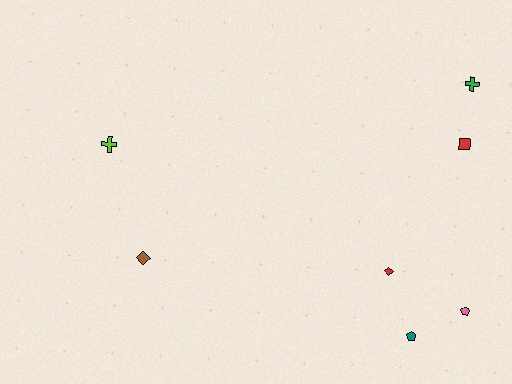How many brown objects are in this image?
There is 1 brown object.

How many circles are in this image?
There are no circles.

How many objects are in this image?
There are 7 objects.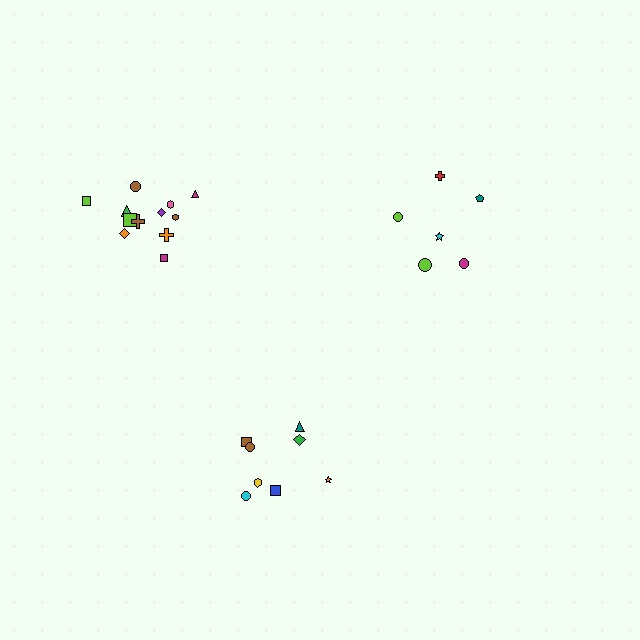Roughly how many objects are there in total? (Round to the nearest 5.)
Roughly 25 objects in total.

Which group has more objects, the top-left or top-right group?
The top-left group.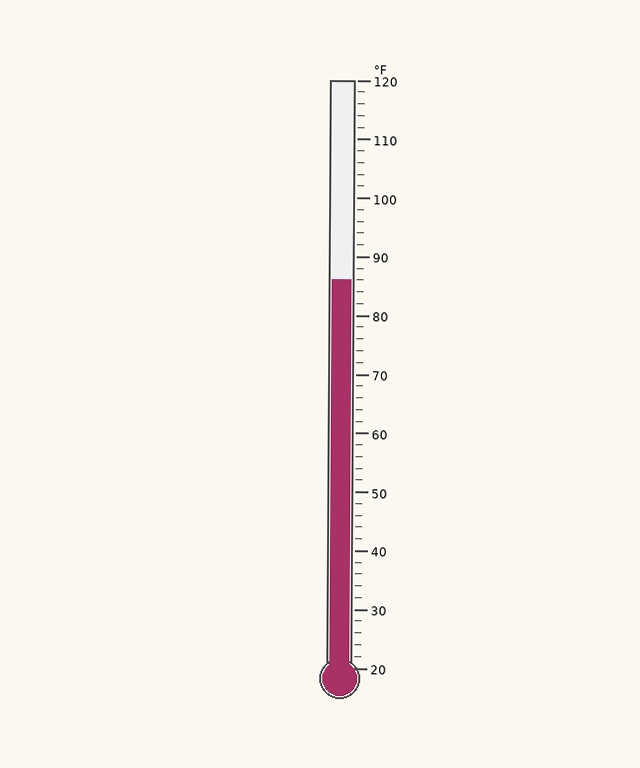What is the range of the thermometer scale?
The thermometer scale ranges from 20°F to 120°F.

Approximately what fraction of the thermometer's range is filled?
The thermometer is filled to approximately 65% of its range.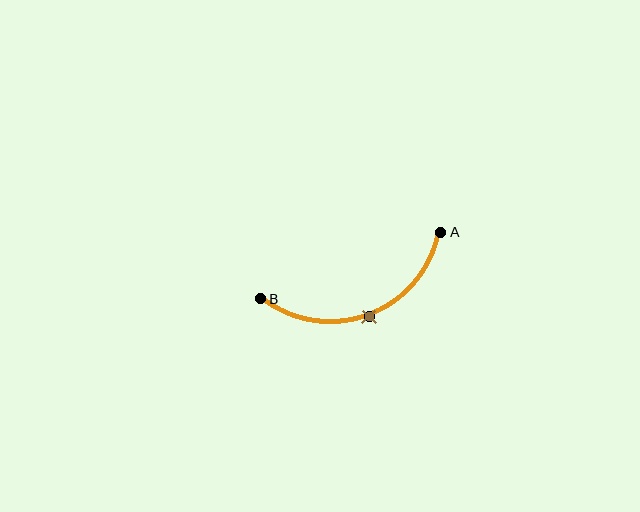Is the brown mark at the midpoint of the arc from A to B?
Yes. The brown mark lies on the arc at equal arc-length from both A and B — it is the arc midpoint.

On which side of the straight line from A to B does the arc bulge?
The arc bulges below the straight line connecting A and B.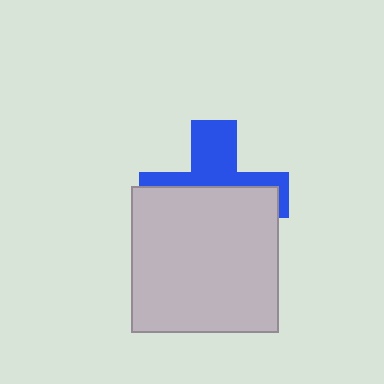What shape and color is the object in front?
The object in front is a light gray square.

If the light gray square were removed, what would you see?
You would see the complete blue cross.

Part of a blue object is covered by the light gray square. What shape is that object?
It is a cross.